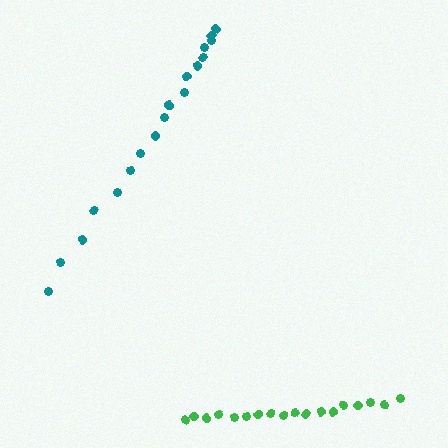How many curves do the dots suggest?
There are 2 distinct paths.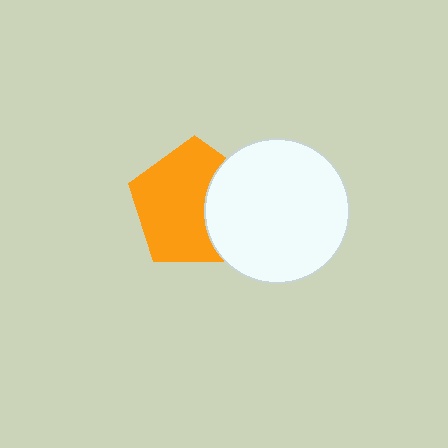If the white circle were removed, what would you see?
You would see the complete orange pentagon.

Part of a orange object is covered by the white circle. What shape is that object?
It is a pentagon.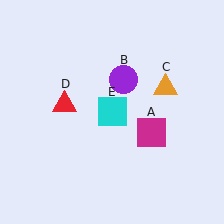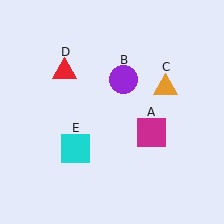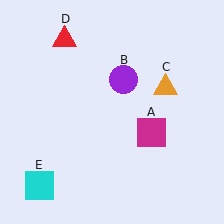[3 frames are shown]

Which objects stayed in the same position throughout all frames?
Magenta square (object A) and purple circle (object B) and orange triangle (object C) remained stationary.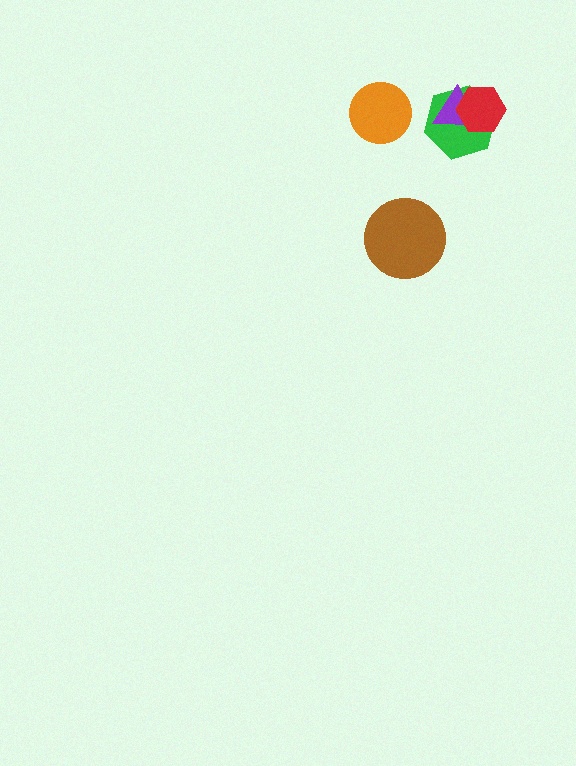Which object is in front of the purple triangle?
The red hexagon is in front of the purple triangle.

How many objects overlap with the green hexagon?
2 objects overlap with the green hexagon.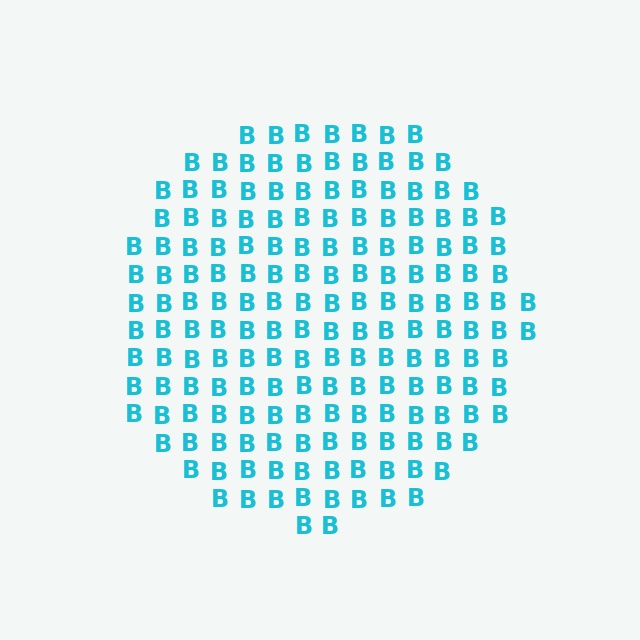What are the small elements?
The small elements are letter B's.